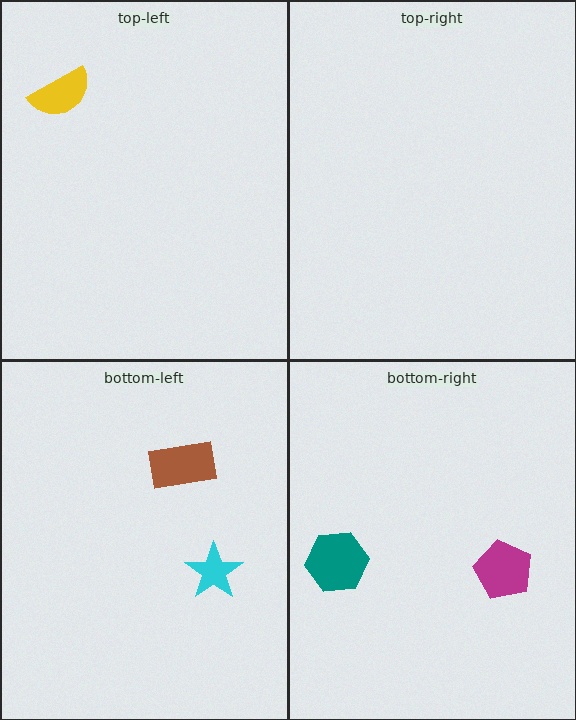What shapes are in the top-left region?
The yellow semicircle.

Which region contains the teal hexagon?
The bottom-right region.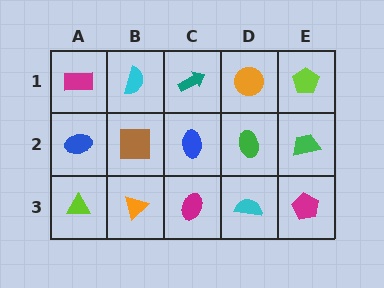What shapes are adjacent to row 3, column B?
A brown square (row 2, column B), a lime triangle (row 3, column A), a magenta ellipse (row 3, column C).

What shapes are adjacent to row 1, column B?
A brown square (row 2, column B), a magenta rectangle (row 1, column A), a teal arrow (row 1, column C).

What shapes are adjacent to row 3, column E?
A green trapezoid (row 2, column E), a cyan semicircle (row 3, column D).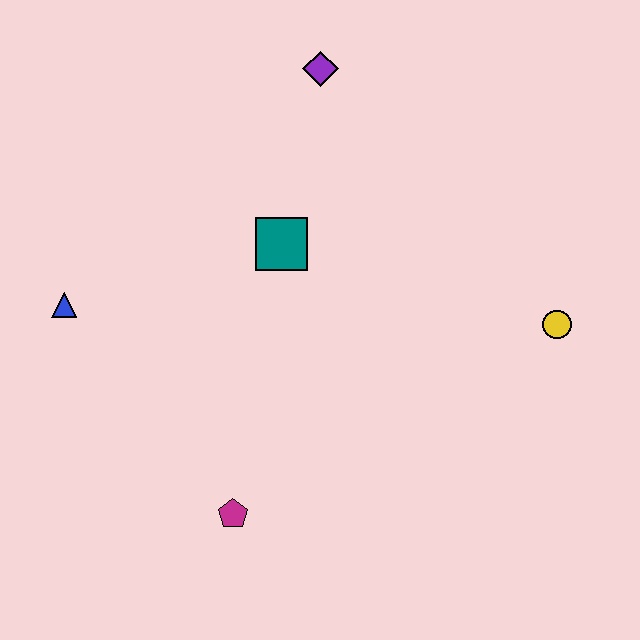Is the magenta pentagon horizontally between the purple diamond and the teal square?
No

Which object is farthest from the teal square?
The yellow circle is farthest from the teal square.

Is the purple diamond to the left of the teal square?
No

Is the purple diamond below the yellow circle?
No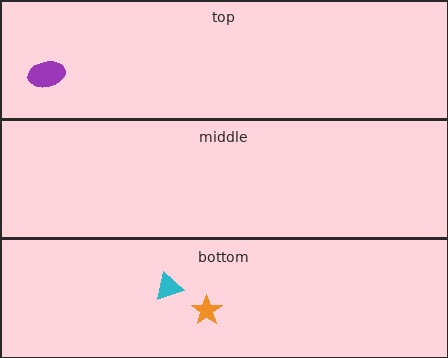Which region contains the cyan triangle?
The bottom region.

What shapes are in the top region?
The purple ellipse.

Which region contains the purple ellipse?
The top region.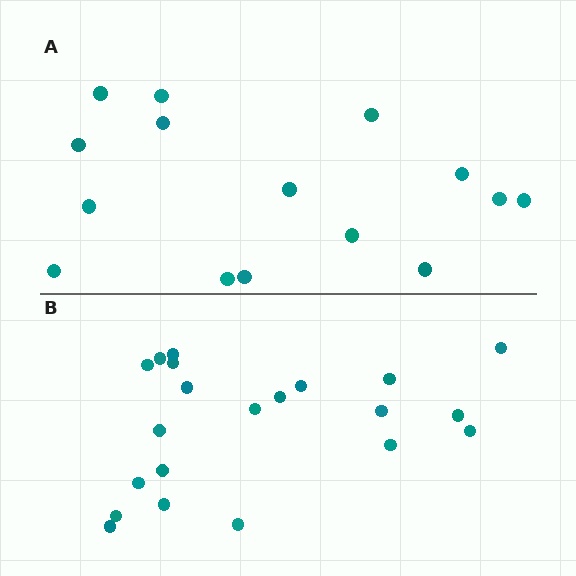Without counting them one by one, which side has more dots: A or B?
Region B (the bottom region) has more dots.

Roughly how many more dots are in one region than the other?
Region B has about 6 more dots than region A.